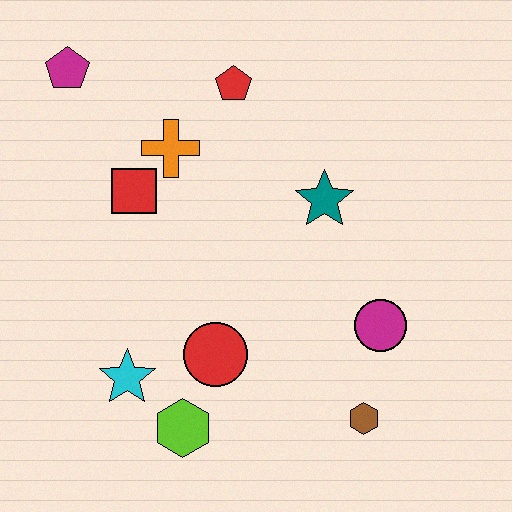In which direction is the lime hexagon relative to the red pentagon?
The lime hexagon is below the red pentagon.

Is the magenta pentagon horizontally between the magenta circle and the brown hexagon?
No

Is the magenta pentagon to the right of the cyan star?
No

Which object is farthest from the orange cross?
The brown hexagon is farthest from the orange cross.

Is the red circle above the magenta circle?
No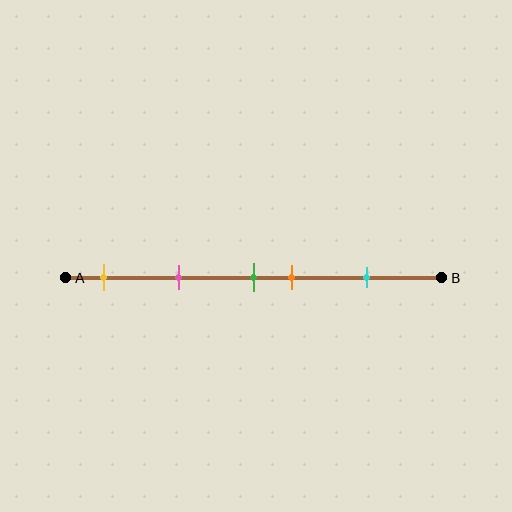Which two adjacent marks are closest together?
The green and orange marks are the closest adjacent pair.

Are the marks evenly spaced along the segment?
No, the marks are not evenly spaced.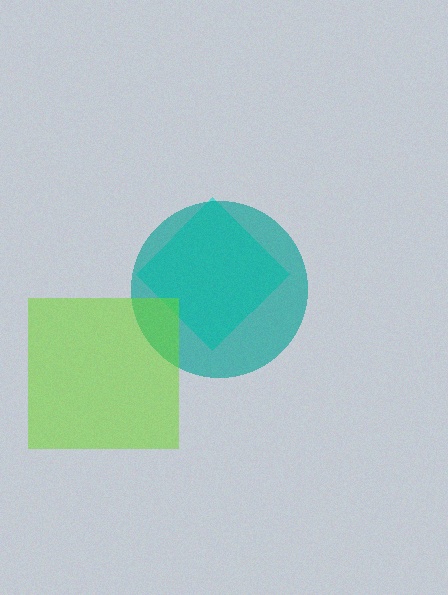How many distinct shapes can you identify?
There are 3 distinct shapes: a cyan diamond, a teal circle, a lime square.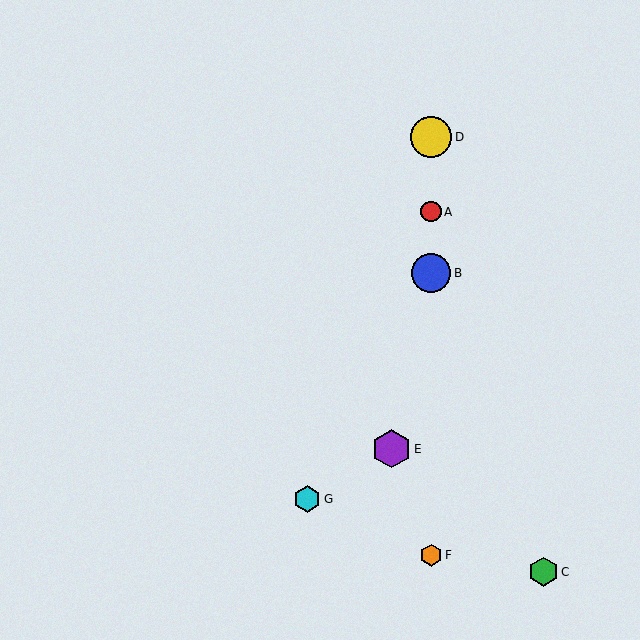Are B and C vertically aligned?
No, B is at x≈431 and C is at x≈543.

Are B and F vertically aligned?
Yes, both are at x≈431.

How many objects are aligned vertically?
4 objects (A, B, D, F) are aligned vertically.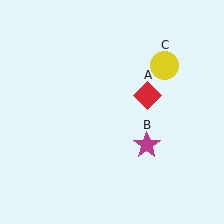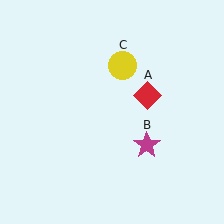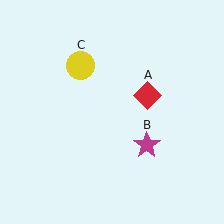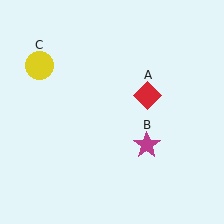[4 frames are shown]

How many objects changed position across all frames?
1 object changed position: yellow circle (object C).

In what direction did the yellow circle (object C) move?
The yellow circle (object C) moved left.